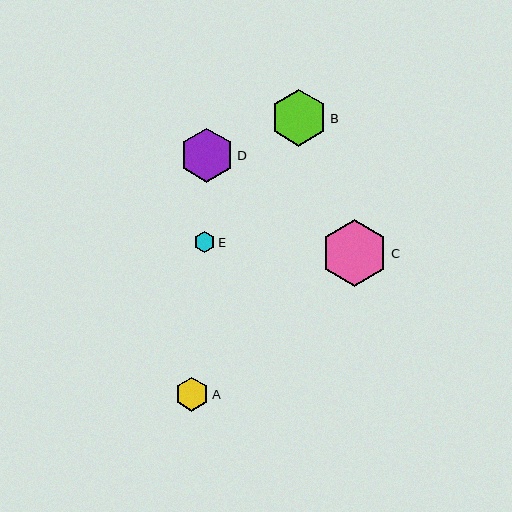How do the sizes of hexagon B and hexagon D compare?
Hexagon B and hexagon D are approximately the same size.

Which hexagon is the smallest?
Hexagon E is the smallest with a size of approximately 21 pixels.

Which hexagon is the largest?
Hexagon C is the largest with a size of approximately 67 pixels.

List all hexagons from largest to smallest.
From largest to smallest: C, B, D, A, E.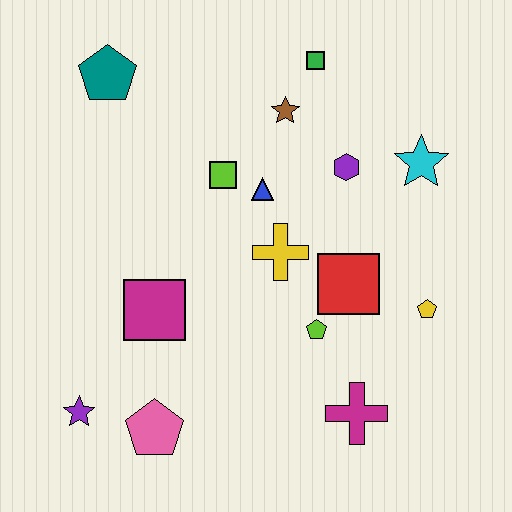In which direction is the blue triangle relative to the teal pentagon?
The blue triangle is to the right of the teal pentagon.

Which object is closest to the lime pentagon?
The red square is closest to the lime pentagon.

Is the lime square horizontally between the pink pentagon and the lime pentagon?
Yes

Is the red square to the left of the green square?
No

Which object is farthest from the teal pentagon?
The magenta cross is farthest from the teal pentagon.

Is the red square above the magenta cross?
Yes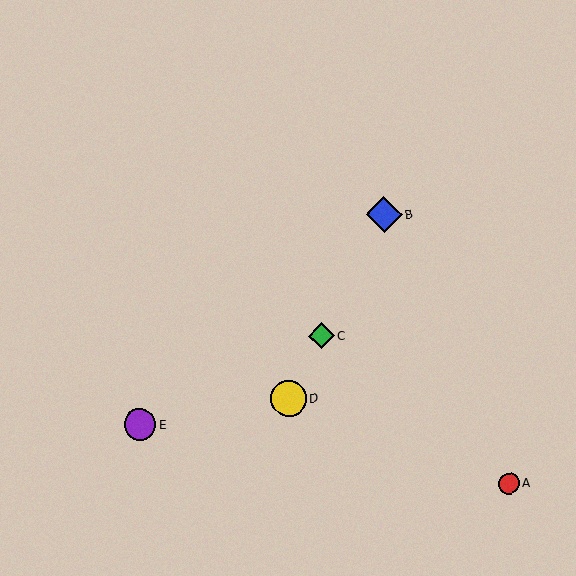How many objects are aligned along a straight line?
3 objects (B, C, D) are aligned along a straight line.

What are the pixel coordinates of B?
Object B is at (384, 215).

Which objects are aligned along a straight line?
Objects B, C, D are aligned along a straight line.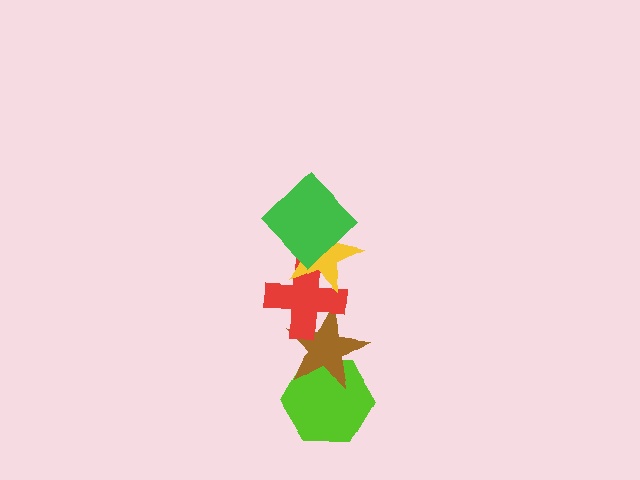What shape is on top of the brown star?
The red cross is on top of the brown star.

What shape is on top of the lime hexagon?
The brown star is on top of the lime hexagon.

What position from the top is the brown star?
The brown star is 4th from the top.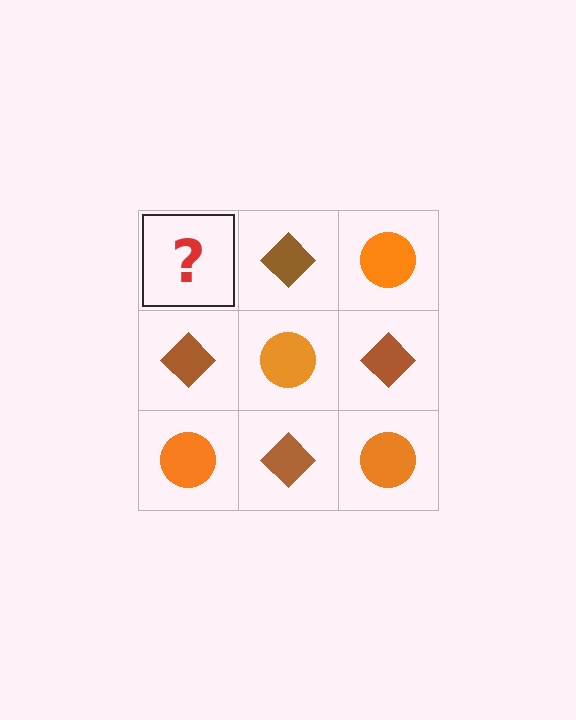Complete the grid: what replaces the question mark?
The question mark should be replaced with an orange circle.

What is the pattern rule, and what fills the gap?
The rule is that it alternates orange circle and brown diamond in a checkerboard pattern. The gap should be filled with an orange circle.